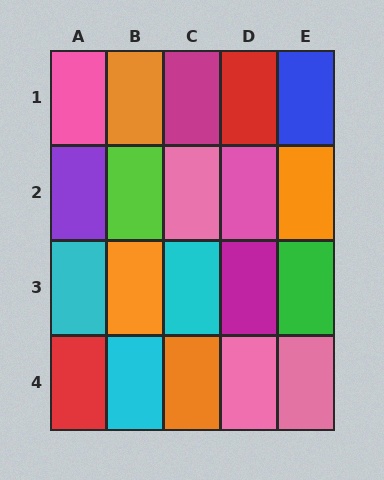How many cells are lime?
1 cell is lime.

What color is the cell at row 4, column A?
Red.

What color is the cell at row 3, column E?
Green.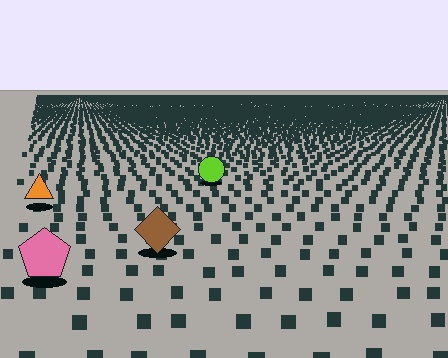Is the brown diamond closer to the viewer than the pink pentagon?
No. The pink pentagon is closer — you can tell from the texture gradient: the ground texture is coarser near it.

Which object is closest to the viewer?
The pink pentagon is closest. The texture marks near it are larger and more spread out.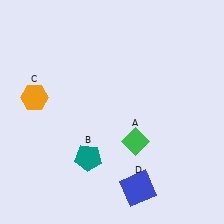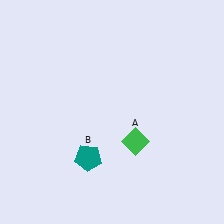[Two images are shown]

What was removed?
The blue square (D), the orange hexagon (C) were removed in Image 2.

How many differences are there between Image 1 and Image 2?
There are 2 differences between the two images.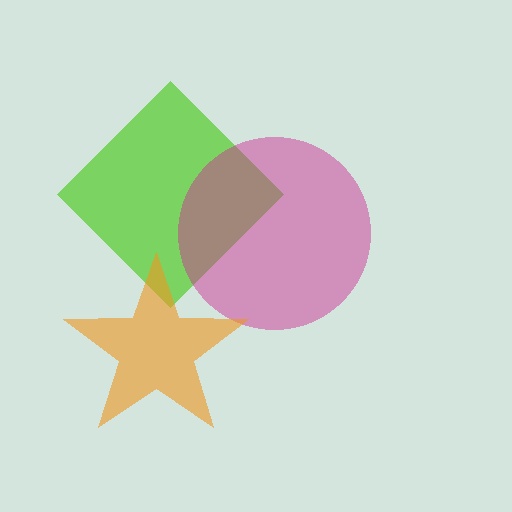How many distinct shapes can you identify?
There are 3 distinct shapes: a lime diamond, a magenta circle, an orange star.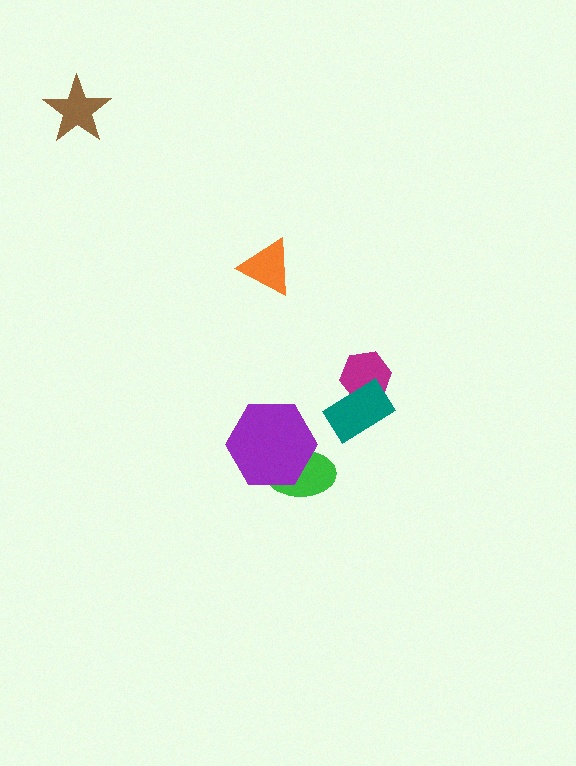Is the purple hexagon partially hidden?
No, no other shape covers it.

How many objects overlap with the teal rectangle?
1 object overlaps with the teal rectangle.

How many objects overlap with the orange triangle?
0 objects overlap with the orange triangle.